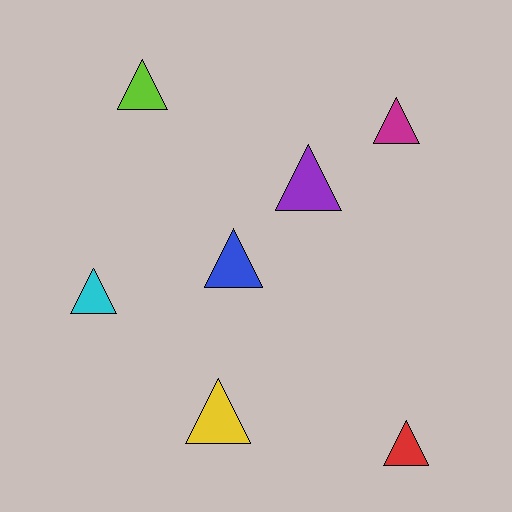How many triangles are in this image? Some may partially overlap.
There are 7 triangles.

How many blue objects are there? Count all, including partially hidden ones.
There is 1 blue object.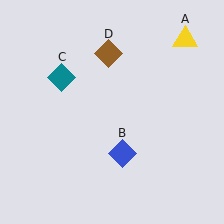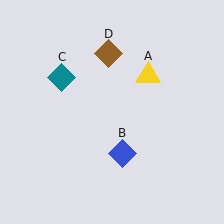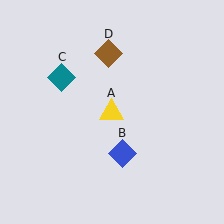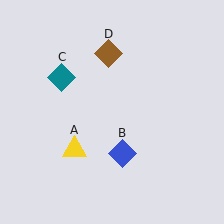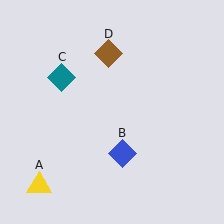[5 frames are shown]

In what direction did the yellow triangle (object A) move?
The yellow triangle (object A) moved down and to the left.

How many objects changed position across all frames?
1 object changed position: yellow triangle (object A).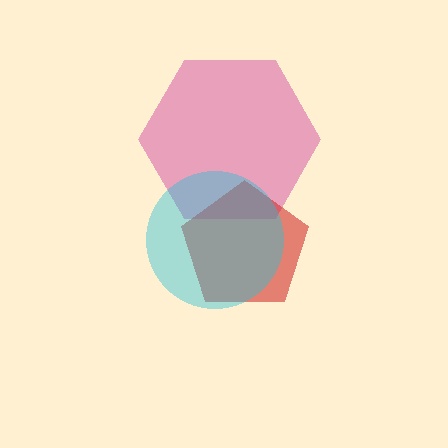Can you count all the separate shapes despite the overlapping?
Yes, there are 3 separate shapes.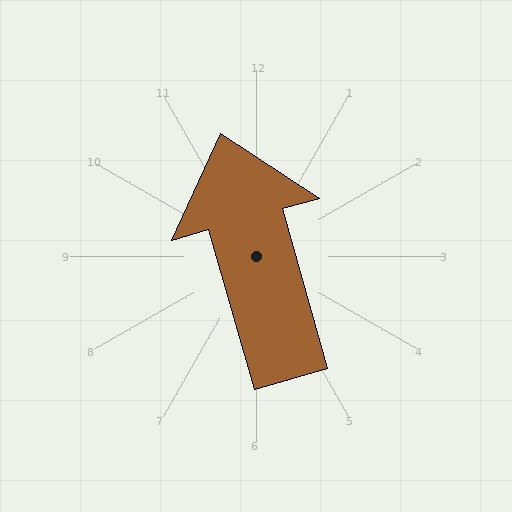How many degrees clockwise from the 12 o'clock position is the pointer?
Approximately 344 degrees.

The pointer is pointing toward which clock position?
Roughly 11 o'clock.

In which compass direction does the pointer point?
North.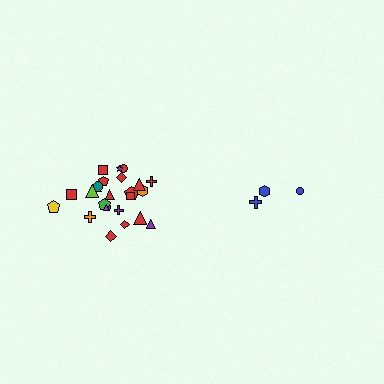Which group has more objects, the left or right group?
The left group.